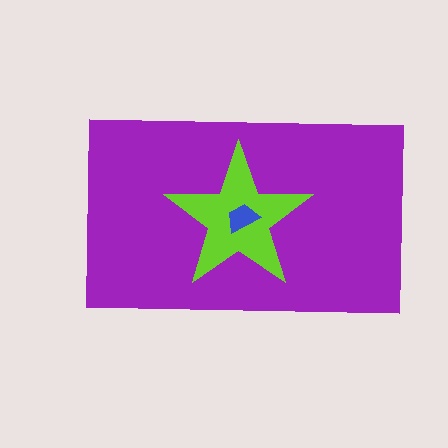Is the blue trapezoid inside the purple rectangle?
Yes.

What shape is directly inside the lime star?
The blue trapezoid.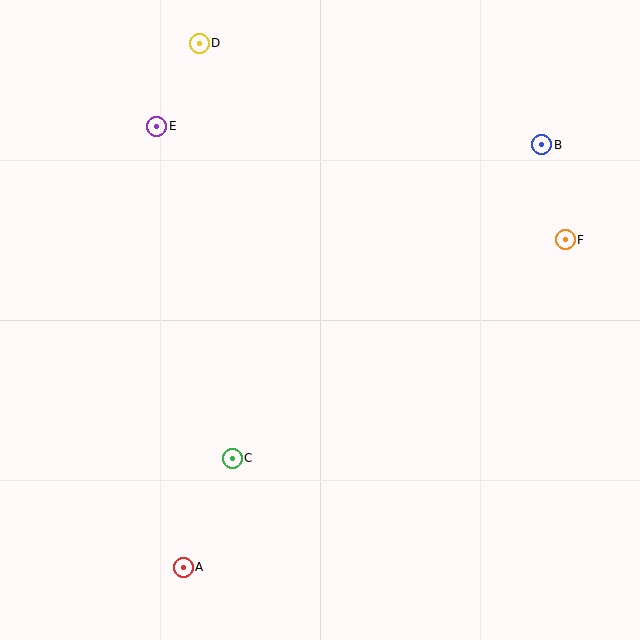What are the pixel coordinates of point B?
Point B is at (542, 145).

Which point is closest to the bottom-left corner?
Point A is closest to the bottom-left corner.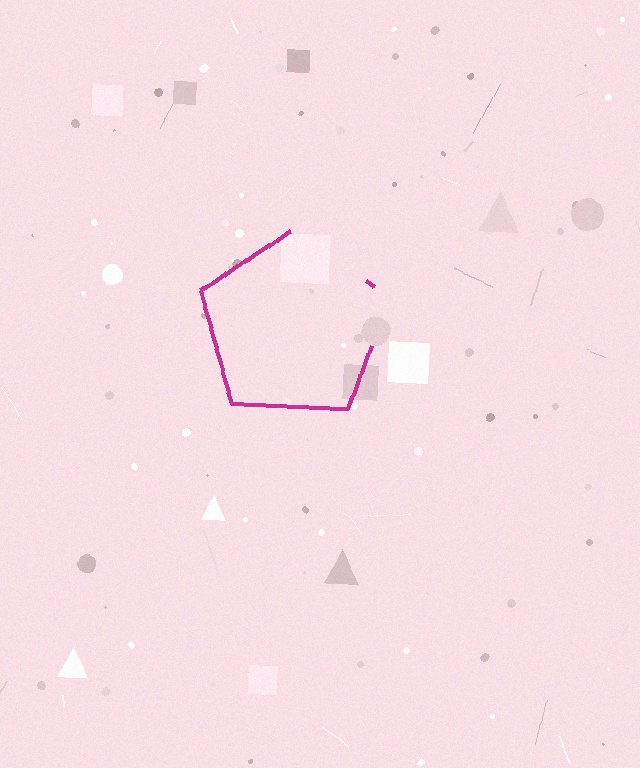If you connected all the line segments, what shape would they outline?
They would outline a pentagon.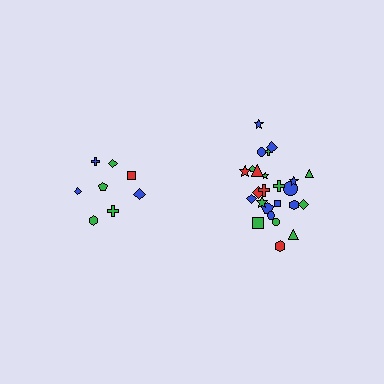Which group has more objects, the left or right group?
The right group.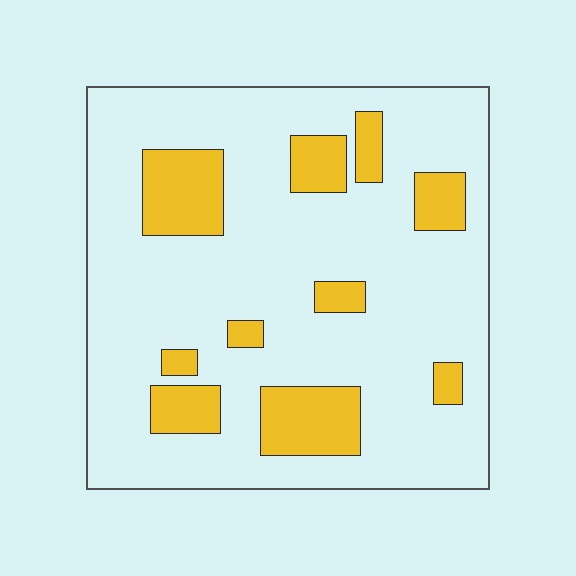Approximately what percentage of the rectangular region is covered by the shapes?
Approximately 20%.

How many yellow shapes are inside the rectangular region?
10.